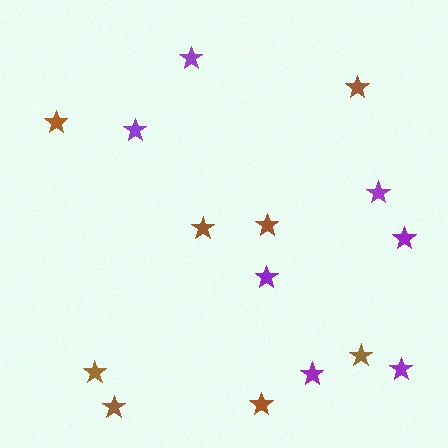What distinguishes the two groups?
There are 2 groups: one group of purple stars (7) and one group of brown stars (8).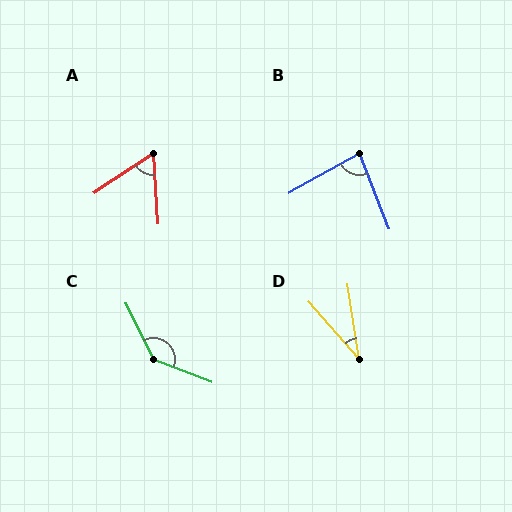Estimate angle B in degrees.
Approximately 82 degrees.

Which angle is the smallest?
D, at approximately 33 degrees.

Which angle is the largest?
C, at approximately 137 degrees.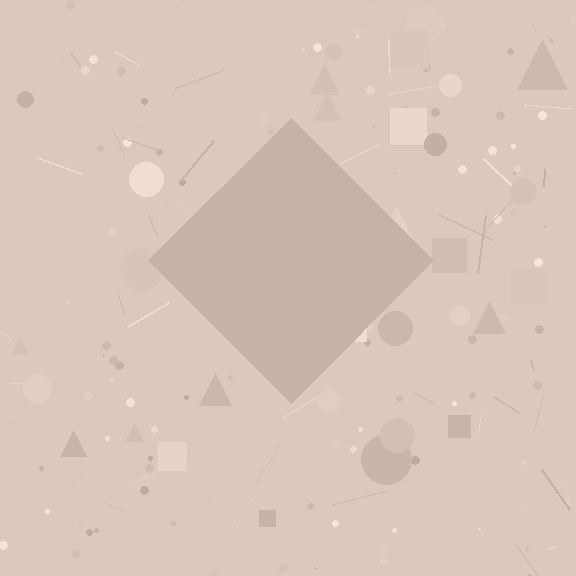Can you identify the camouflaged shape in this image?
The camouflaged shape is a diamond.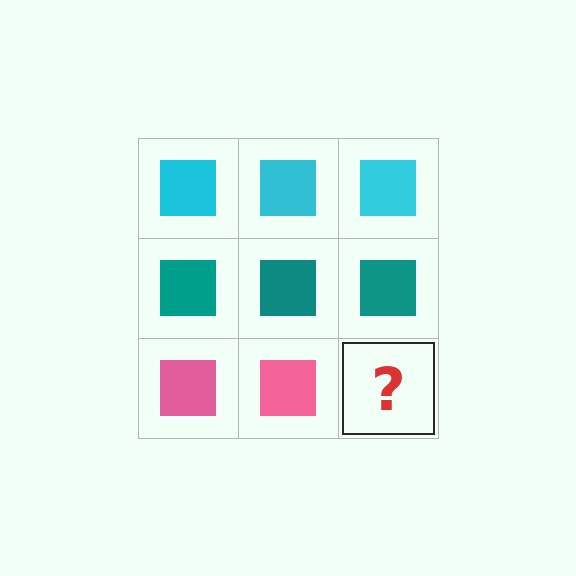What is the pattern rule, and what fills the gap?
The rule is that each row has a consistent color. The gap should be filled with a pink square.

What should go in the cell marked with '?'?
The missing cell should contain a pink square.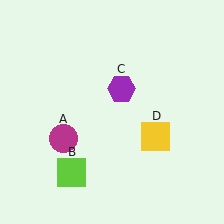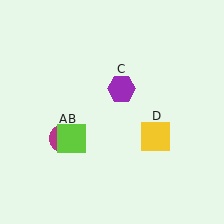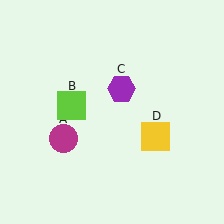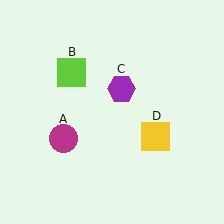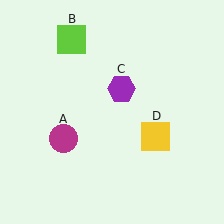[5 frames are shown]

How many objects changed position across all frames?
1 object changed position: lime square (object B).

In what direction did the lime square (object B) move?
The lime square (object B) moved up.